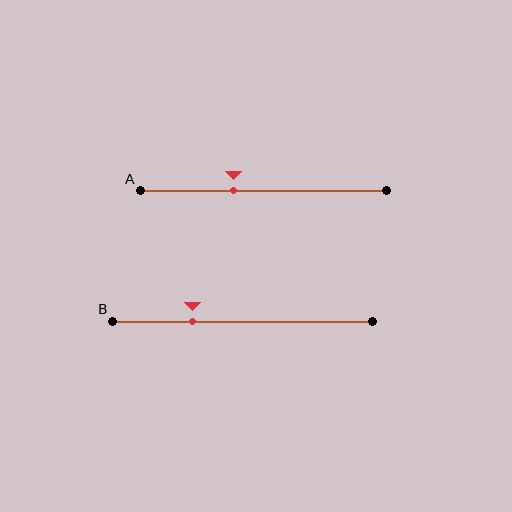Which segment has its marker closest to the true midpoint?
Segment A has its marker closest to the true midpoint.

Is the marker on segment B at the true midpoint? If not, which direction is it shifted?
No, the marker on segment B is shifted to the left by about 19% of the segment length.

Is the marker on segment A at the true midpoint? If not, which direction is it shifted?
No, the marker on segment A is shifted to the left by about 12% of the segment length.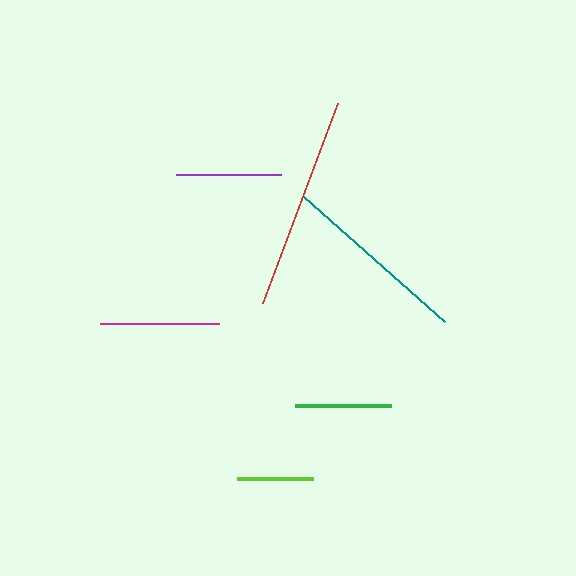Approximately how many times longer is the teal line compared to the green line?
The teal line is approximately 2.0 times the length of the green line.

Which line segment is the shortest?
The lime line is the shortest at approximately 76 pixels.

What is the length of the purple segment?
The purple segment is approximately 104 pixels long.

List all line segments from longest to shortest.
From longest to shortest: red, teal, magenta, purple, green, lime.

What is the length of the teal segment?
The teal segment is approximately 189 pixels long.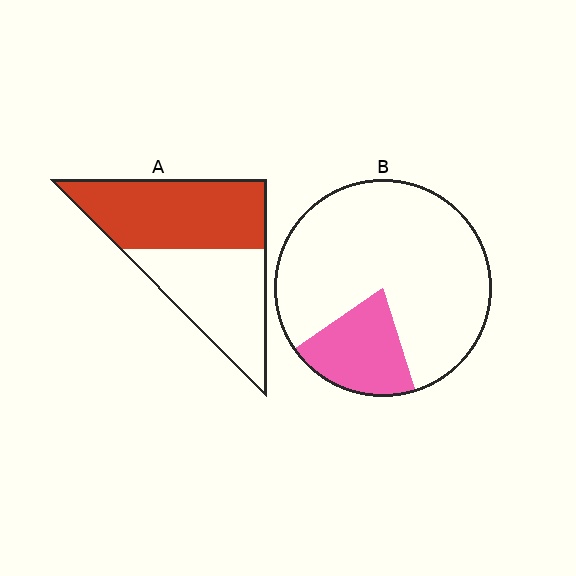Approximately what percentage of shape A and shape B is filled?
A is approximately 55% and B is approximately 20%.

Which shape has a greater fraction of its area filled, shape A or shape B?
Shape A.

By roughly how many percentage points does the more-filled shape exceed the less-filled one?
By roughly 35 percentage points (A over B).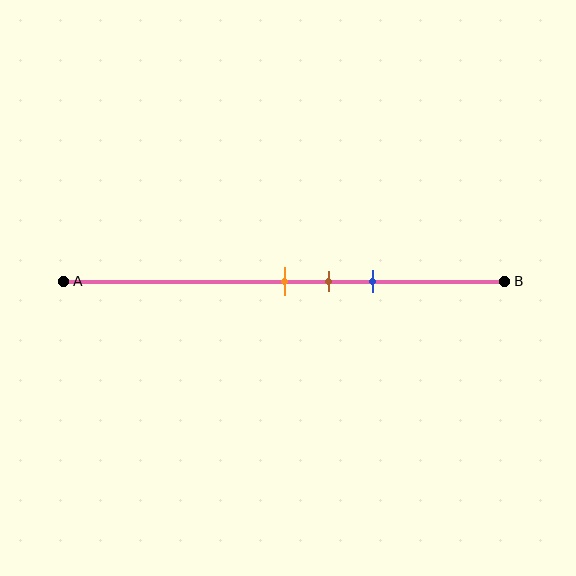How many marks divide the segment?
There are 3 marks dividing the segment.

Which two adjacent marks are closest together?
The orange and brown marks are the closest adjacent pair.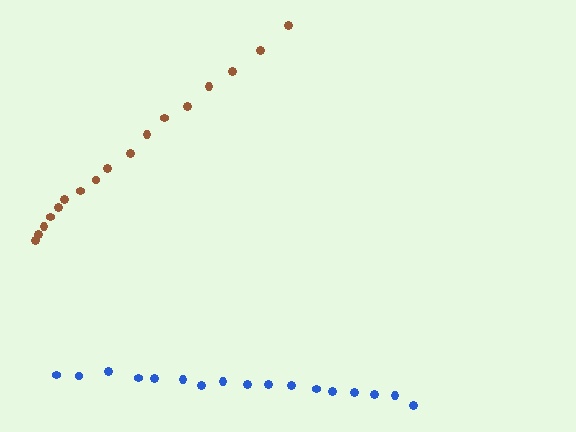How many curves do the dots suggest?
There are 2 distinct paths.